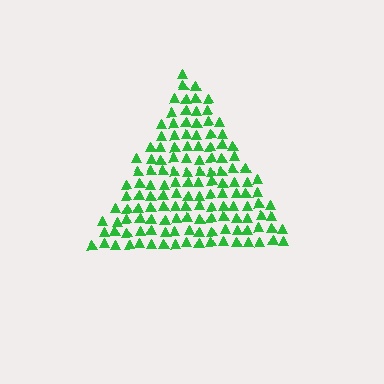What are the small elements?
The small elements are triangles.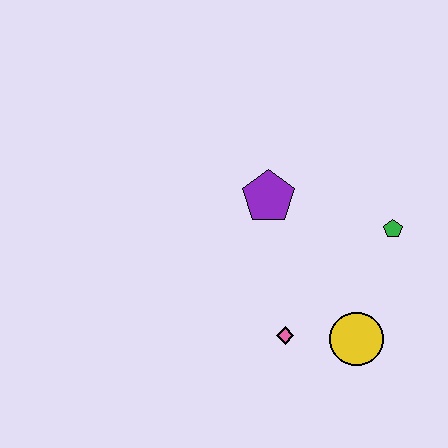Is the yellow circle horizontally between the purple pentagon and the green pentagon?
Yes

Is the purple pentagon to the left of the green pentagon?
Yes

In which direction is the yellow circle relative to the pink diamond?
The yellow circle is to the right of the pink diamond.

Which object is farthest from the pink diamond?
The green pentagon is farthest from the pink diamond.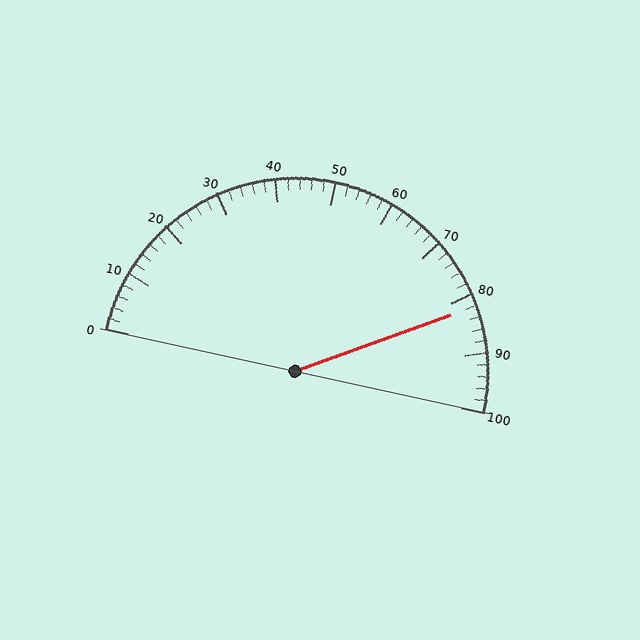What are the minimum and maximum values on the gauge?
The gauge ranges from 0 to 100.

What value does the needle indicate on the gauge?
The needle indicates approximately 82.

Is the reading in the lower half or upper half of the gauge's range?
The reading is in the upper half of the range (0 to 100).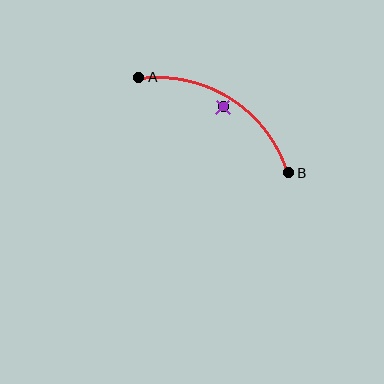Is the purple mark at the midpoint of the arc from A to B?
No — the purple mark does not lie on the arc at all. It sits slightly inside the curve.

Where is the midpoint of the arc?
The arc midpoint is the point on the curve farthest from the straight line joining A and B. It sits above that line.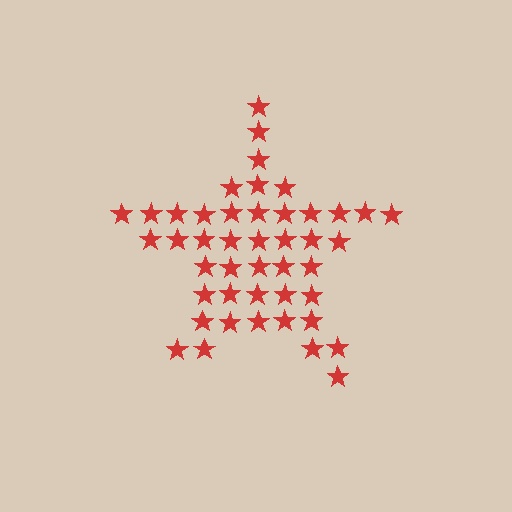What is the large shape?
The large shape is a star.